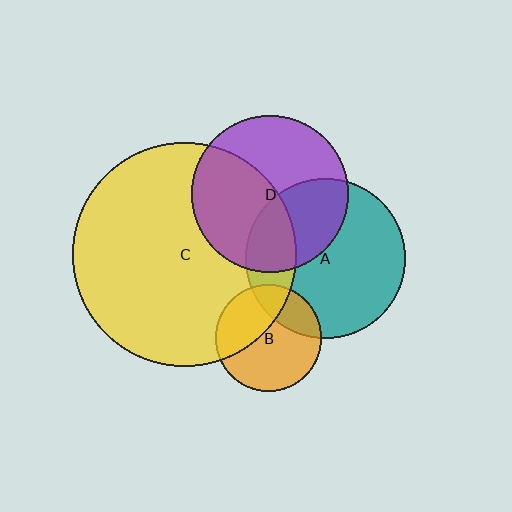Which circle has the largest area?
Circle C (yellow).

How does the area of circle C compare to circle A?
Approximately 2.0 times.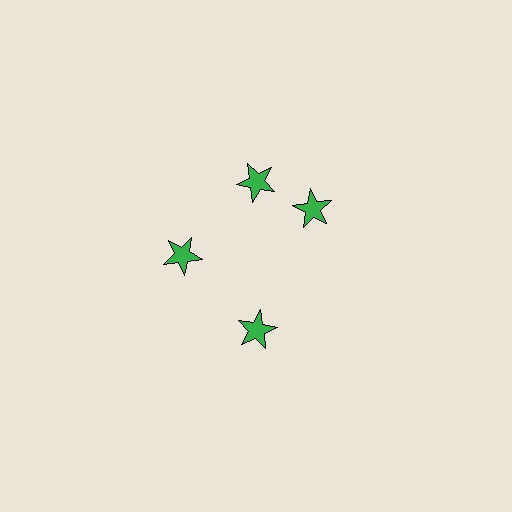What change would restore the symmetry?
The symmetry would be restored by rotating it back into even spacing with its neighbors so that all 4 stars sit at equal angles and equal distance from the center.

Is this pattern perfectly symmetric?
No. The 4 green stars are arranged in a ring, but one element near the 3 o'clock position is rotated out of alignment along the ring, breaking the 4-fold rotational symmetry.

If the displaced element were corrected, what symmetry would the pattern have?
It would have 4-fold rotational symmetry — the pattern would map onto itself every 90 degrees.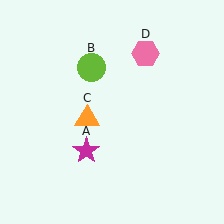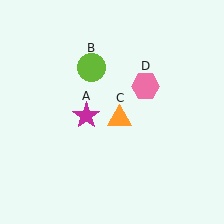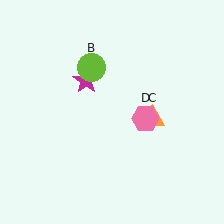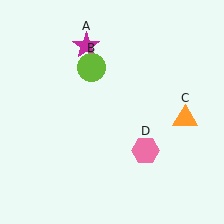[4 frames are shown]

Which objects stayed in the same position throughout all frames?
Lime circle (object B) remained stationary.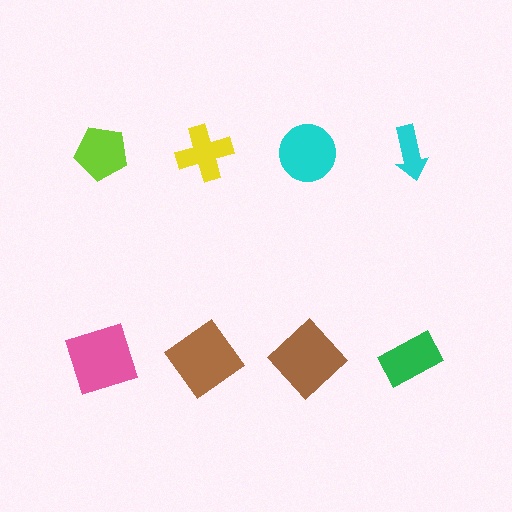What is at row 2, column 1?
A pink square.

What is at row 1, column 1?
A lime pentagon.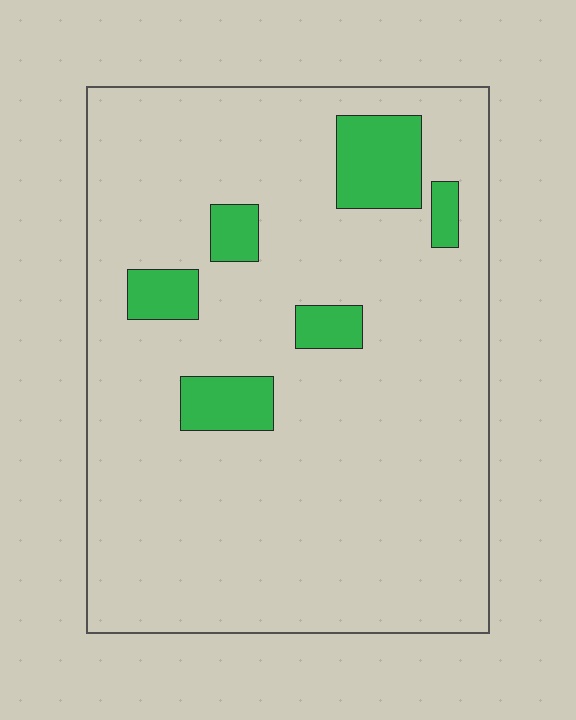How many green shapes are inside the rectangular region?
6.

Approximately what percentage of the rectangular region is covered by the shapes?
Approximately 10%.